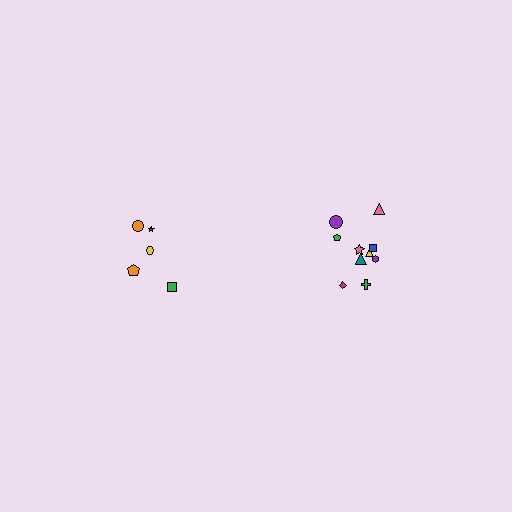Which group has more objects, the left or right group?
The right group.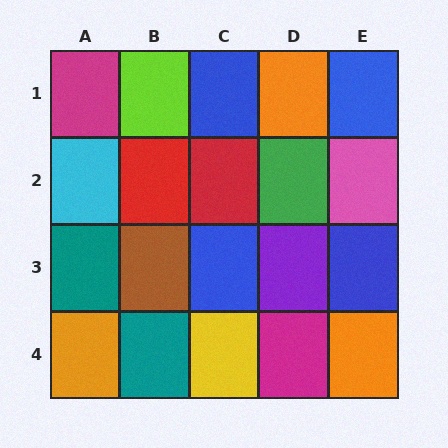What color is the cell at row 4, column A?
Orange.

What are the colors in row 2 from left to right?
Cyan, red, red, green, pink.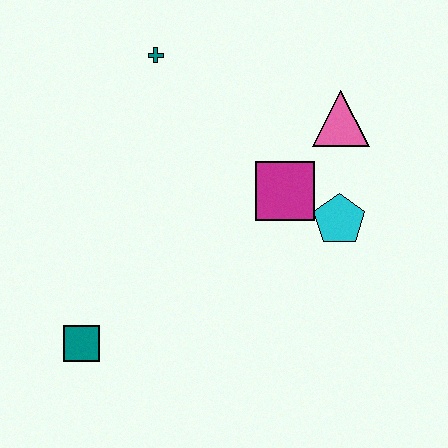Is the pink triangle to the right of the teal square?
Yes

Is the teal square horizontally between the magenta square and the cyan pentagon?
No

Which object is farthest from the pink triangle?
The teal square is farthest from the pink triangle.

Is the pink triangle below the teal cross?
Yes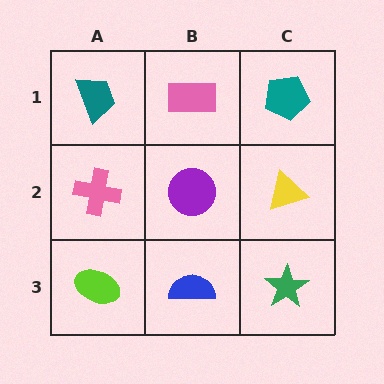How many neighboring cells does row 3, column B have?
3.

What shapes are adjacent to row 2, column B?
A pink rectangle (row 1, column B), a blue semicircle (row 3, column B), a pink cross (row 2, column A), a yellow triangle (row 2, column C).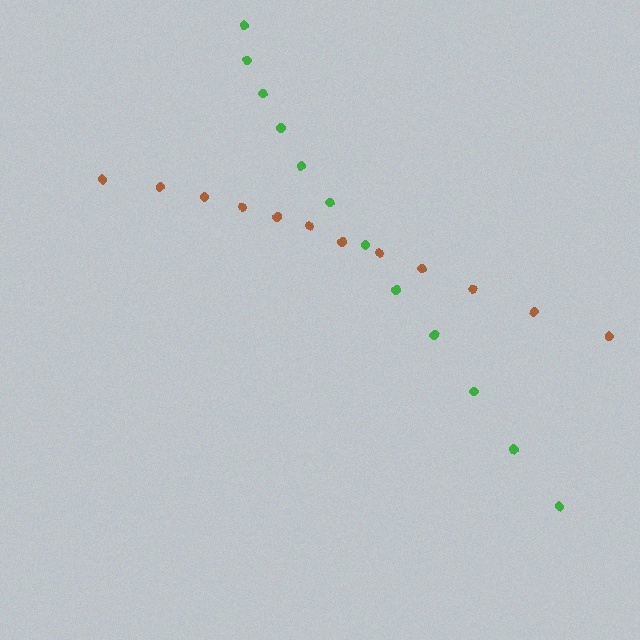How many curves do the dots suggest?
There are 2 distinct paths.